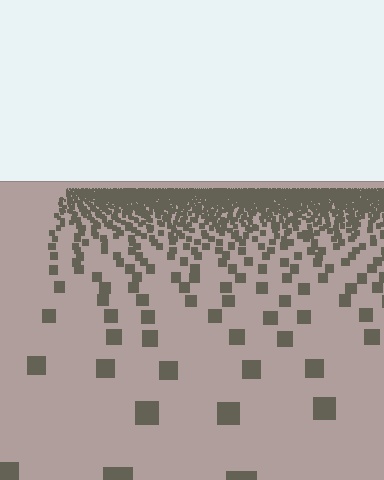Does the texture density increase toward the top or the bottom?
Density increases toward the top.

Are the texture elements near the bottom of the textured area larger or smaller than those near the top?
Larger. Near the bottom, elements are closer to the viewer and appear at a bigger on-screen size.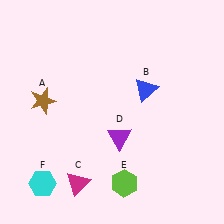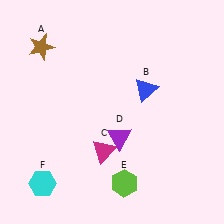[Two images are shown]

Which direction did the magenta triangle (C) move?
The magenta triangle (C) moved up.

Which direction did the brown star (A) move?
The brown star (A) moved up.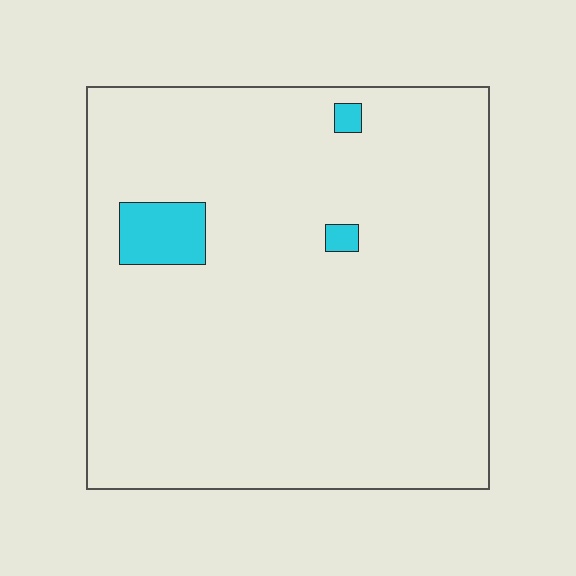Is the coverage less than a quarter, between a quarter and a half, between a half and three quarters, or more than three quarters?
Less than a quarter.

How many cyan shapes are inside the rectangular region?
3.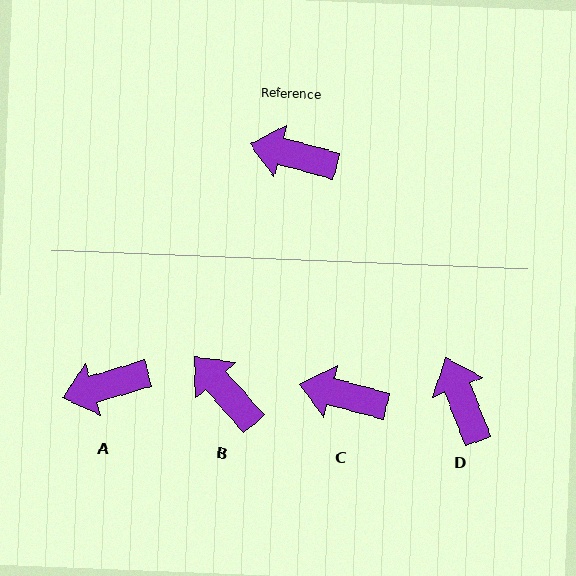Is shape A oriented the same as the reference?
No, it is off by about 31 degrees.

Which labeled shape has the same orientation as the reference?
C.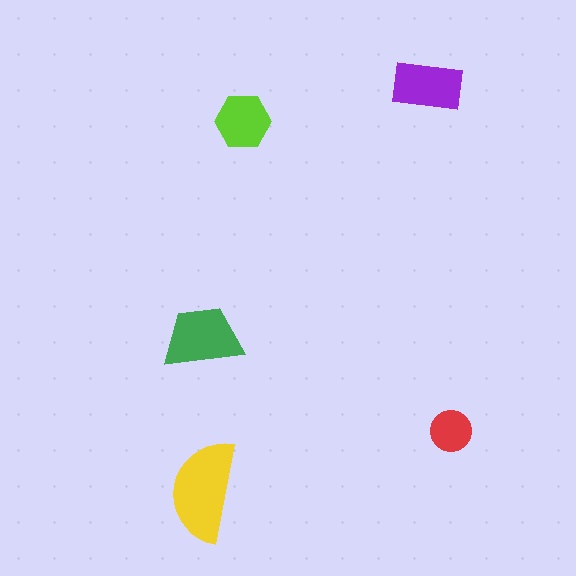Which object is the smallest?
The red circle.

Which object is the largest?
The yellow semicircle.